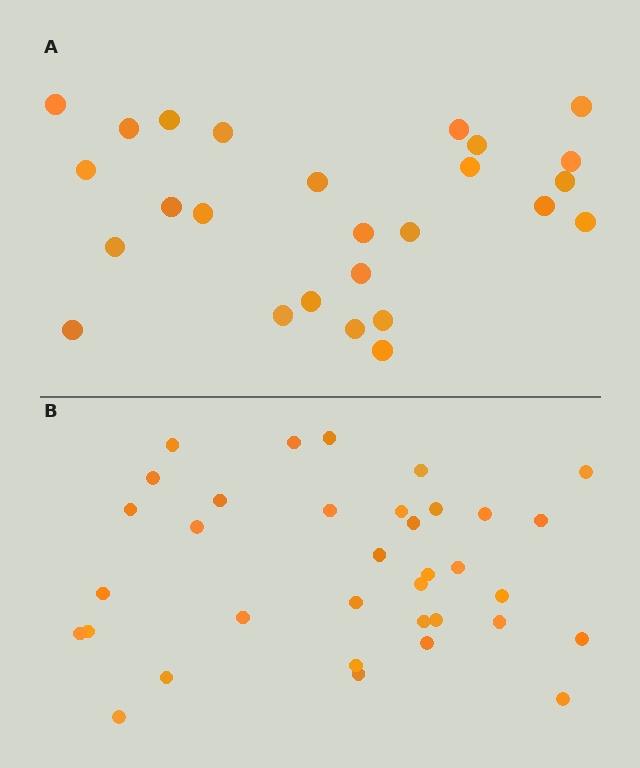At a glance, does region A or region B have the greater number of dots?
Region B (the bottom region) has more dots.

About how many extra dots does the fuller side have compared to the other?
Region B has roughly 8 or so more dots than region A.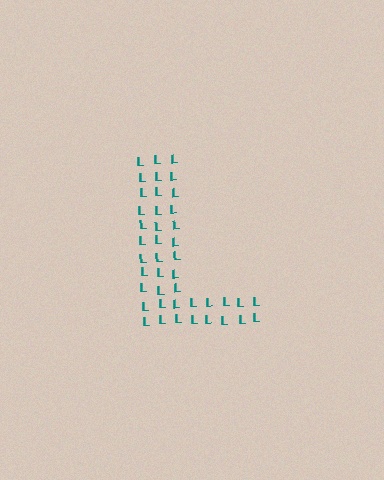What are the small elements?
The small elements are letter L's.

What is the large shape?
The large shape is the letter L.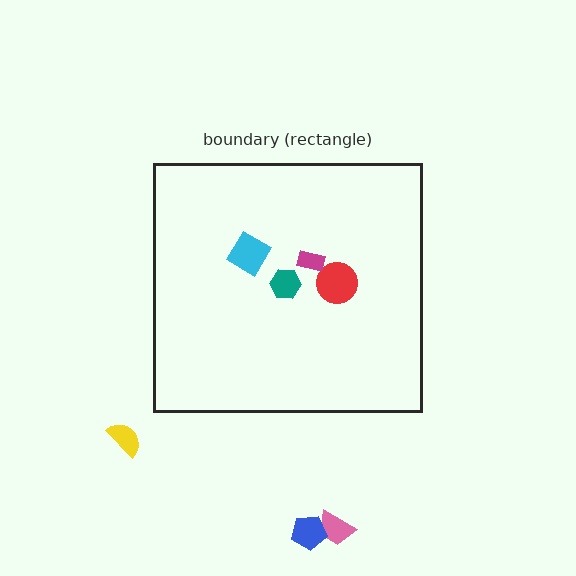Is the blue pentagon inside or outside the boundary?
Outside.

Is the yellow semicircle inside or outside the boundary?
Outside.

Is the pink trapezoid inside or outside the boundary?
Outside.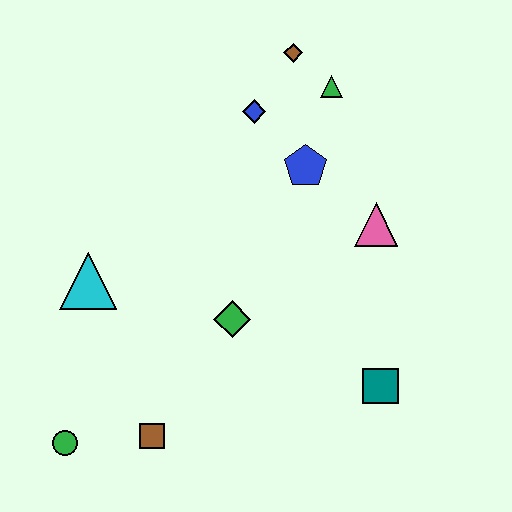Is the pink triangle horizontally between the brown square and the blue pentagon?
No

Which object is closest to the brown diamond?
The green triangle is closest to the brown diamond.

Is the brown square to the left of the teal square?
Yes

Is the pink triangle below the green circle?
No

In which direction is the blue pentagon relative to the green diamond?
The blue pentagon is above the green diamond.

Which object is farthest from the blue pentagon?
The green circle is farthest from the blue pentagon.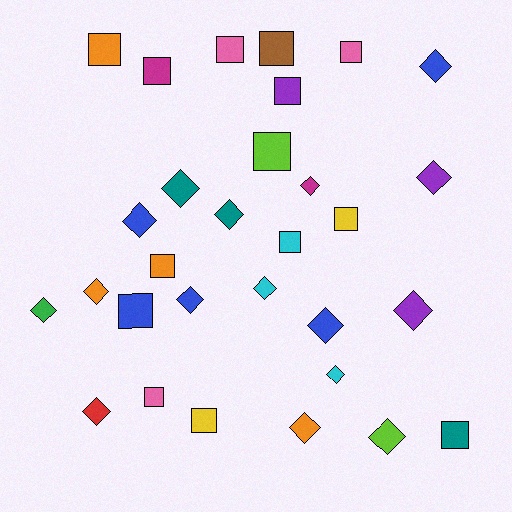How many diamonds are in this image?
There are 16 diamonds.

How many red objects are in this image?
There is 1 red object.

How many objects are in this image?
There are 30 objects.